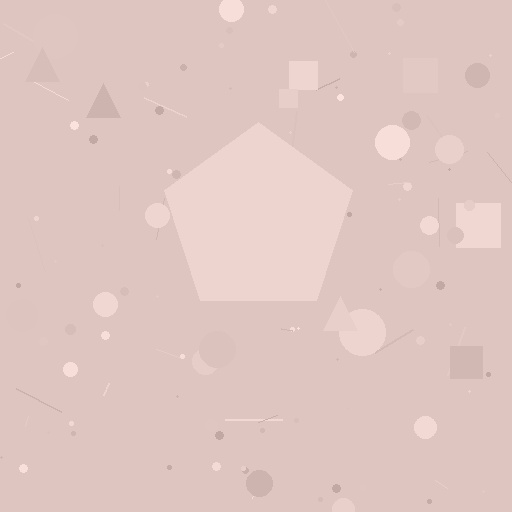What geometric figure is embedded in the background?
A pentagon is embedded in the background.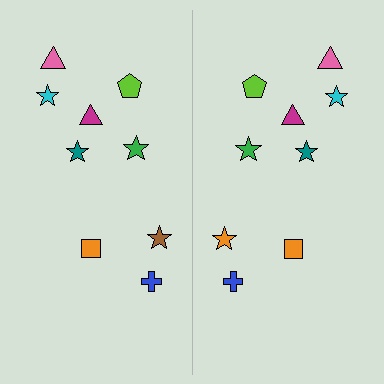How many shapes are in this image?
There are 18 shapes in this image.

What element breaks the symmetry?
The orange star on the right side breaks the symmetry — its mirror counterpart is brown.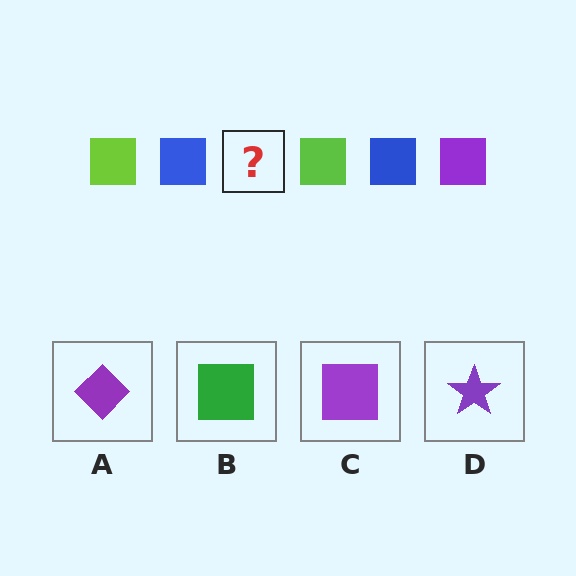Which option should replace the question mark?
Option C.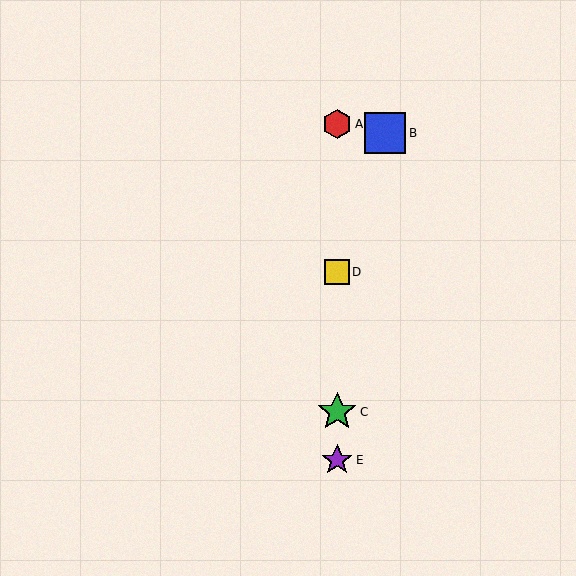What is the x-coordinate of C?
Object C is at x≈337.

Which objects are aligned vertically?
Objects A, C, D, E are aligned vertically.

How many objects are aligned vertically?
4 objects (A, C, D, E) are aligned vertically.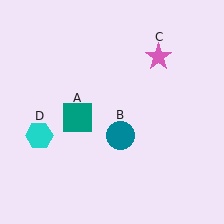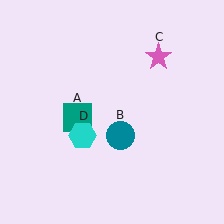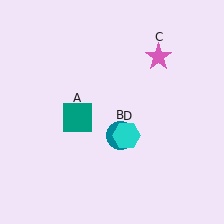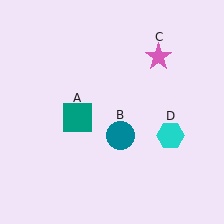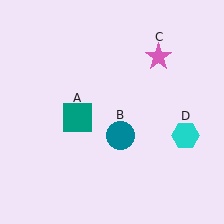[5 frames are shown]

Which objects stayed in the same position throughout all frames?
Teal square (object A) and teal circle (object B) and pink star (object C) remained stationary.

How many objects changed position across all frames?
1 object changed position: cyan hexagon (object D).